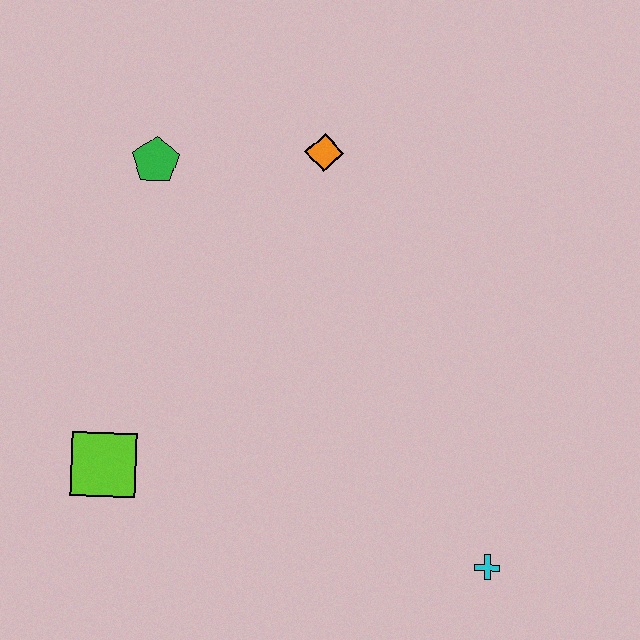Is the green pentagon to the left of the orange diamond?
Yes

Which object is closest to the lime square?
The green pentagon is closest to the lime square.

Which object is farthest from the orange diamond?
The cyan cross is farthest from the orange diamond.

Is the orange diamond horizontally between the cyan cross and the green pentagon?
Yes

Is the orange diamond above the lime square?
Yes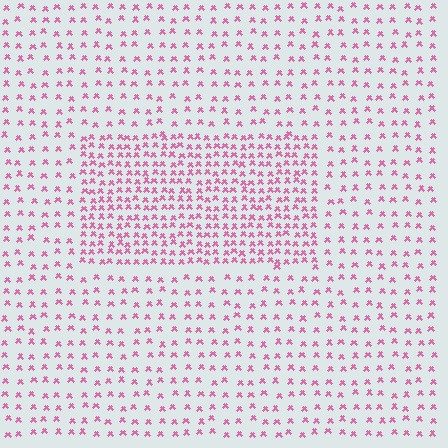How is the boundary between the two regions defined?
The boundary is defined by a change in element density (approximately 2.1x ratio). All elements are the same color, size, and shape.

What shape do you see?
I see a rectangle.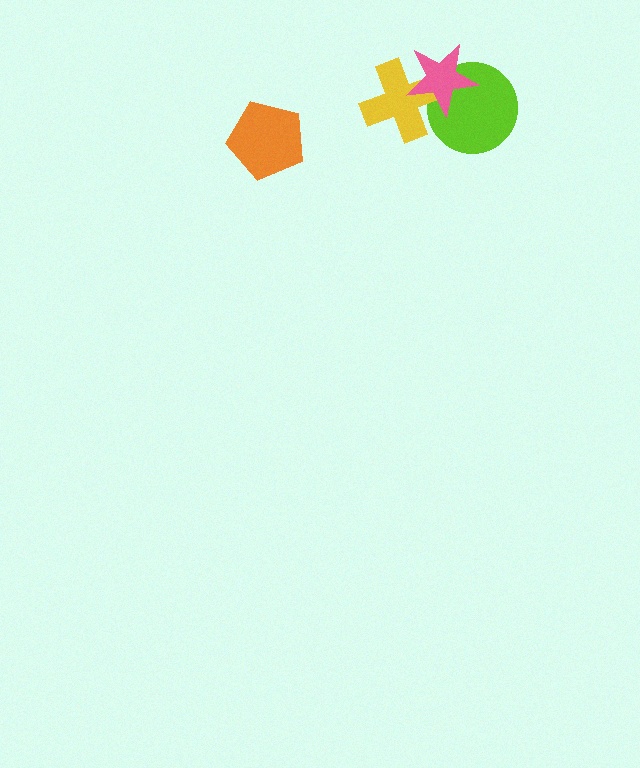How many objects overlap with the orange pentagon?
0 objects overlap with the orange pentagon.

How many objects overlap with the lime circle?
2 objects overlap with the lime circle.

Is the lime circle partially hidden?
Yes, it is partially covered by another shape.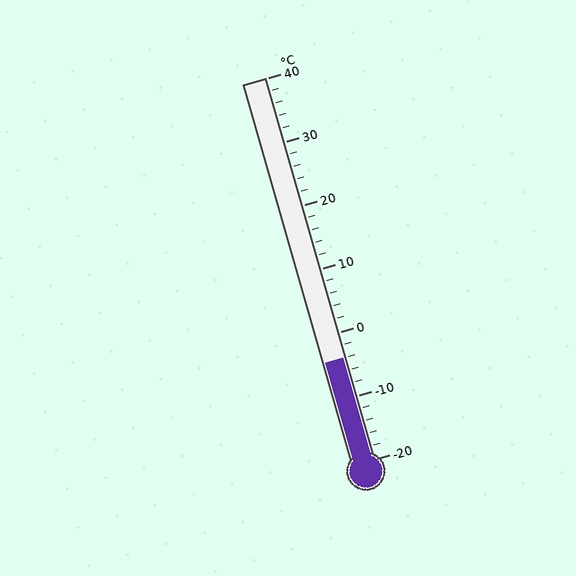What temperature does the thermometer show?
The thermometer shows approximately -4°C.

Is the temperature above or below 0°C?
The temperature is below 0°C.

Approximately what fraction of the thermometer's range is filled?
The thermometer is filled to approximately 25% of its range.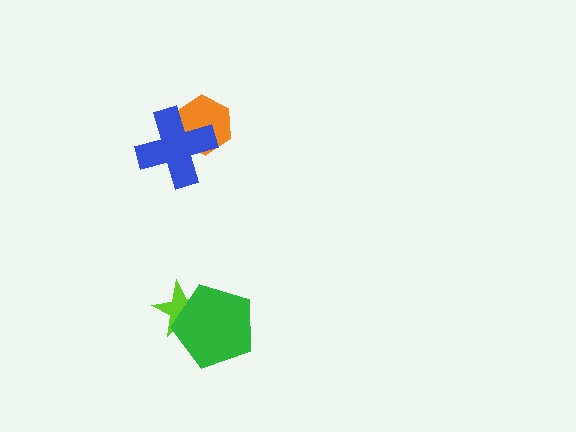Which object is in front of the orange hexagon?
The blue cross is in front of the orange hexagon.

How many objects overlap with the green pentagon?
1 object overlaps with the green pentagon.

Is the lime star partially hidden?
Yes, it is partially covered by another shape.